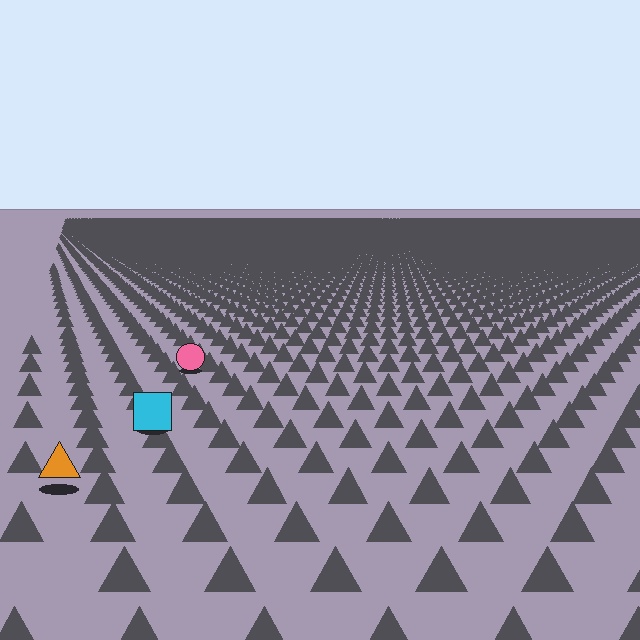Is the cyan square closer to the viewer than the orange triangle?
No. The orange triangle is closer — you can tell from the texture gradient: the ground texture is coarser near it.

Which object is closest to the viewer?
The orange triangle is closest. The texture marks near it are larger and more spread out.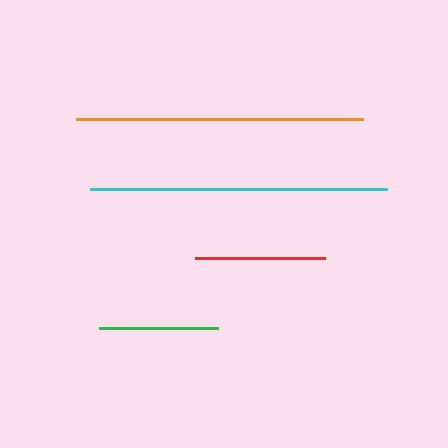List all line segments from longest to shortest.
From longest to shortest: cyan, orange, red, green.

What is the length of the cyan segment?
The cyan segment is approximately 297 pixels long.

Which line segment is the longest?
The cyan line is the longest at approximately 297 pixels.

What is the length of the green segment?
The green segment is approximately 119 pixels long.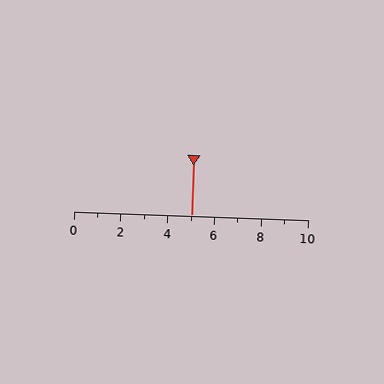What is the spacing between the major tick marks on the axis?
The major ticks are spaced 2 apart.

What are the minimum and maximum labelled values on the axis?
The axis runs from 0 to 10.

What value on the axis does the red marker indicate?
The marker indicates approximately 5.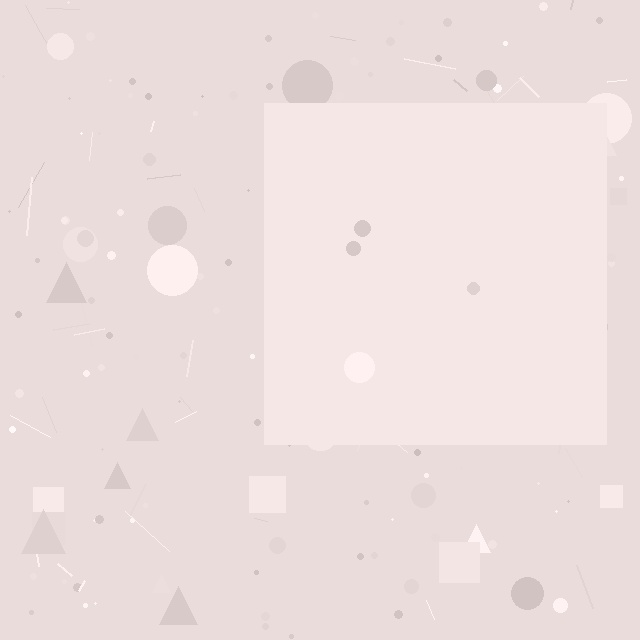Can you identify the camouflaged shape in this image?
The camouflaged shape is a square.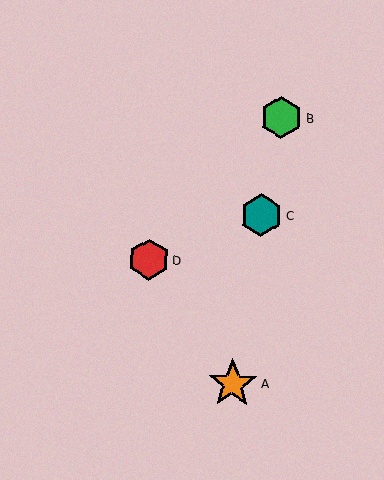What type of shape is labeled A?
Shape A is an orange star.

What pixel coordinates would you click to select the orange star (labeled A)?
Click at (233, 384) to select the orange star A.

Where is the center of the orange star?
The center of the orange star is at (233, 384).